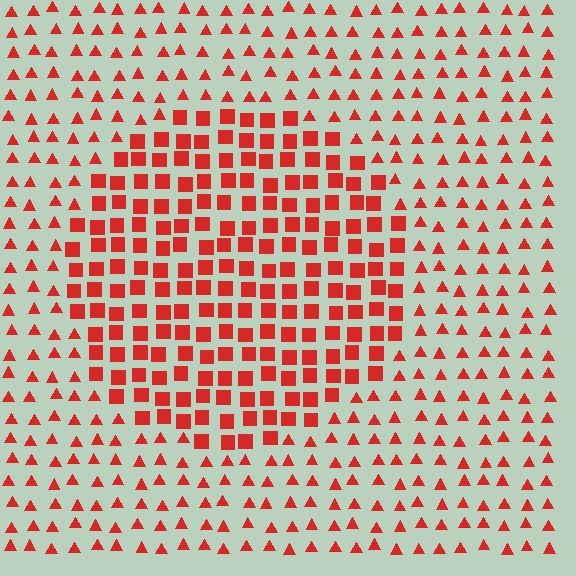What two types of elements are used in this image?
The image uses squares inside the circle region and triangles outside it.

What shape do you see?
I see a circle.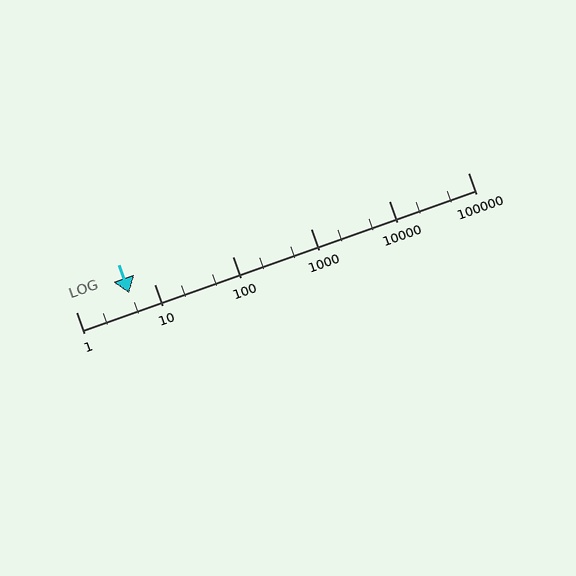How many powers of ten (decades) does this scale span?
The scale spans 5 decades, from 1 to 100000.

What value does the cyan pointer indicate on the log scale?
The pointer indicates approximately 4.8.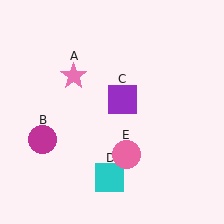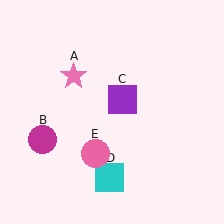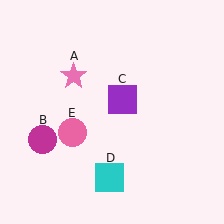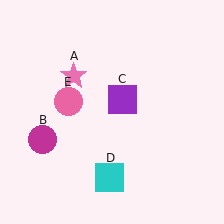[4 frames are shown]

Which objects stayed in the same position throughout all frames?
Pink star (object A) and magenta circle (object B) and purple square (object C) and cyan square (object D) remained stationary.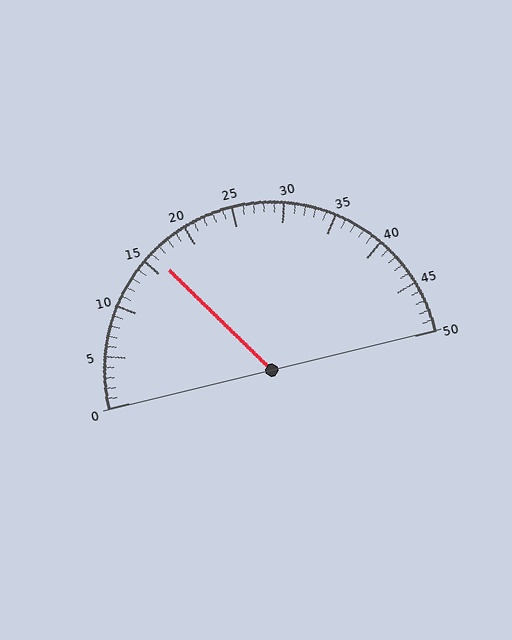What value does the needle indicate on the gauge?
The needle indicates approximately 16.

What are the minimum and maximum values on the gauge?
The gauge ranges from 0 to 50.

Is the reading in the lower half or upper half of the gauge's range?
The reading is in the lower half of the range (0 to 50).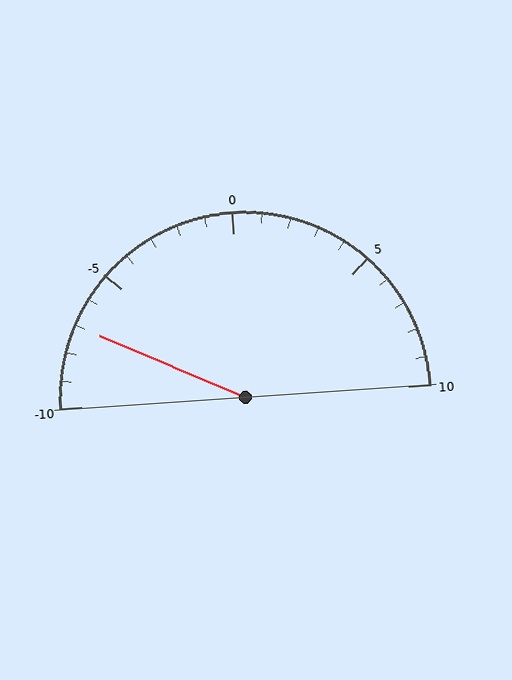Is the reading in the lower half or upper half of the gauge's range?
The reading is in the lower half of the range (-10 to 10).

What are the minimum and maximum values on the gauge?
The gauge ranges from -10 to 10.